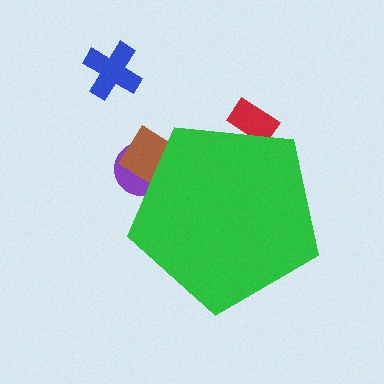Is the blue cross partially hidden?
No, the blue cross is fully visible.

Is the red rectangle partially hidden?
Yes, the red rectangle is partially hidden behind the green pentagon.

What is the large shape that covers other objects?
A green pentagon.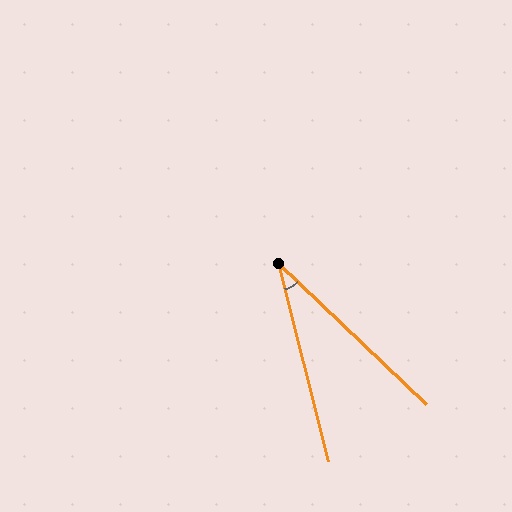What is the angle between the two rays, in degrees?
Approximately 32 degrees.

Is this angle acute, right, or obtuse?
It is acute.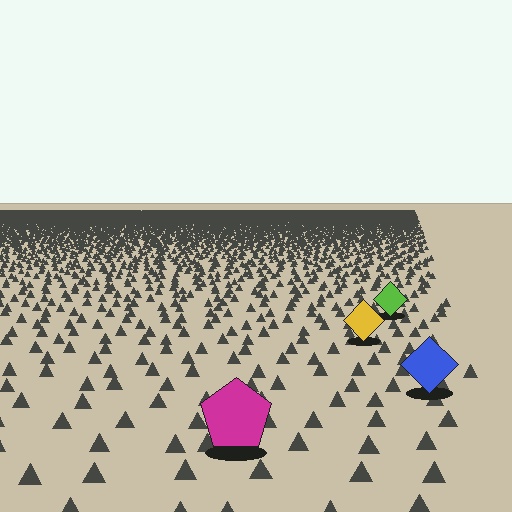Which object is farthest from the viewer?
The lime diamond is farthest from the viewer. It appears smaller and the ground texture around it is denser.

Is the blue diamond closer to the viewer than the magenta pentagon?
No. The magenta pentagon is closer — you can tell from the texture gradient: the ground texture is coarser near it.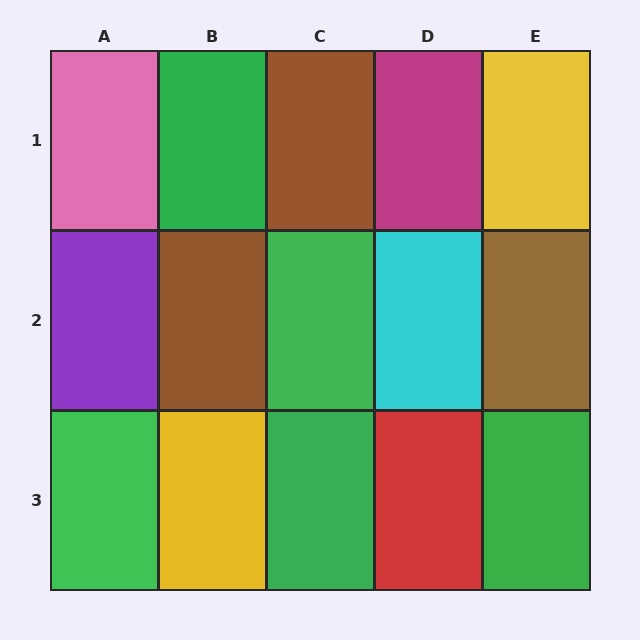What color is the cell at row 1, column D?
Magenta.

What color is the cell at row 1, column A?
Pink.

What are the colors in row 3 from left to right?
Green, yellow, green, red, green.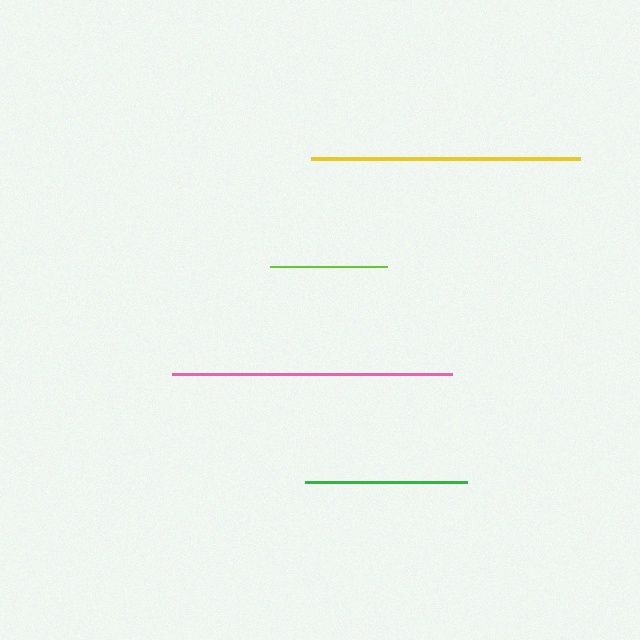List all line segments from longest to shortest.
From longest to shortest: pink, yellow, green, lime.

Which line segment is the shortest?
The lime line is the shortest at approximately 118 pixels.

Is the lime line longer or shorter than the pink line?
The pink line is longer than the lime line.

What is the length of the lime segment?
The lime segment is approximately 118 pixels long.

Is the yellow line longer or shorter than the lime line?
The yellow line is longer than the lime line.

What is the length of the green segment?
The green segment is approximately 162 pixels long.